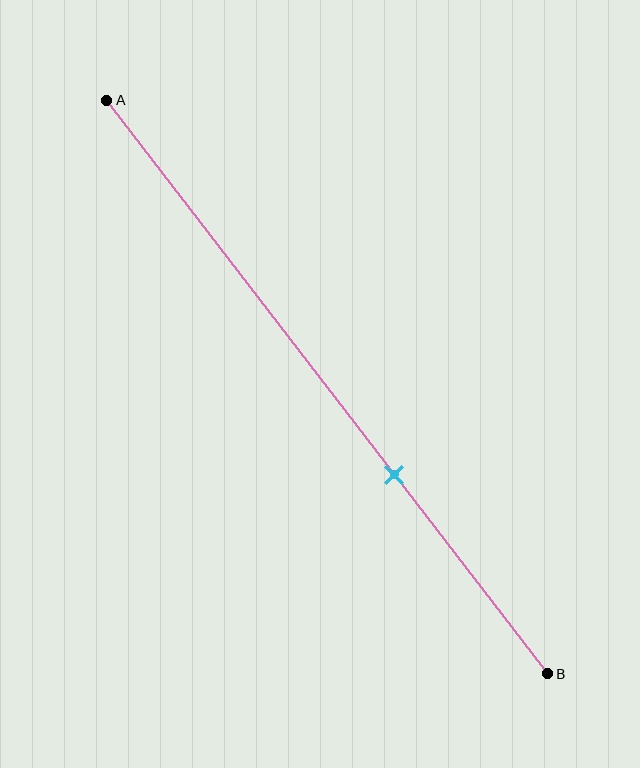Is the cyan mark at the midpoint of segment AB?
No, the mark is at about 65% from A, not at the 50% midpoint.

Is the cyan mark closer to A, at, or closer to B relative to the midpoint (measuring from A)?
The cyan mark is closer to point B than the midpoint of segment AB.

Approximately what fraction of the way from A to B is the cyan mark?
The cyan mark is approximately 65% of the way from A to B.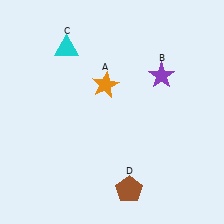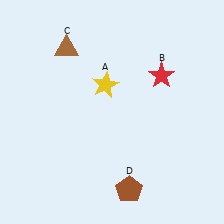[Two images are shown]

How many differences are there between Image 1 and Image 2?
There are 3 differences between the two images.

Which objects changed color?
A changed from orange to yellow. B changed from purple to red. C changed from cyan to brown.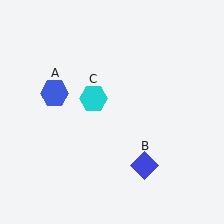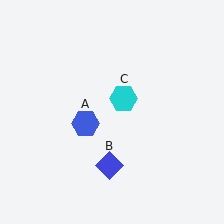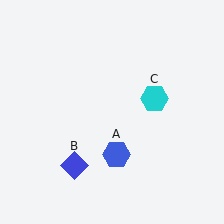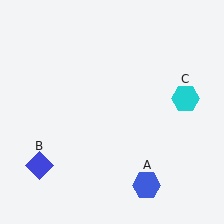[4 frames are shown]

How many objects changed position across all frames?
3 objects changed position: blue hexagon (object A), blue diamond (object B), cyan hexagon (object C).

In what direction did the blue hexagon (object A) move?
The blue hexagon (object A) moved down and to the right.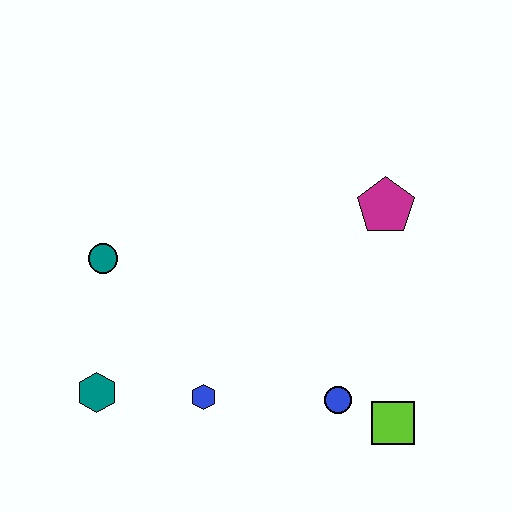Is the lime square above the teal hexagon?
No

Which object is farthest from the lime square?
The teal circle is farthest from the lime square.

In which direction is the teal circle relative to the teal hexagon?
The teal circle is above the teal hexagon.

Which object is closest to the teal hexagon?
The blue hexagon is closest to the teal hexagon.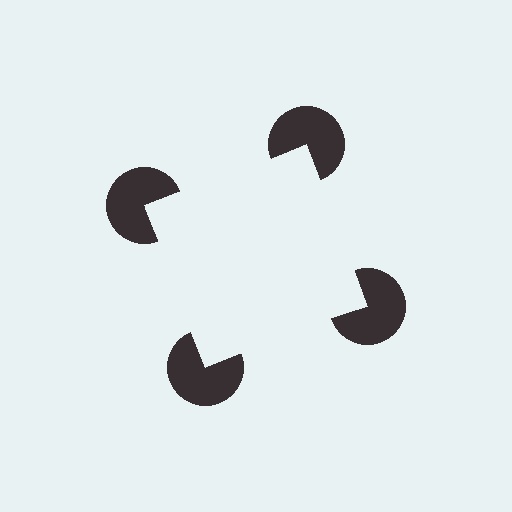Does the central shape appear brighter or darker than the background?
It typically appears slightly brighter than the background, even though no actual brightness change is drawn.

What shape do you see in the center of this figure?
An illusory square — its edges are inferred from the aligned wedge cuts in the pac-man discs, not physically drawn.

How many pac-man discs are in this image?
There are 4 — one at each vertex of the illusory square.